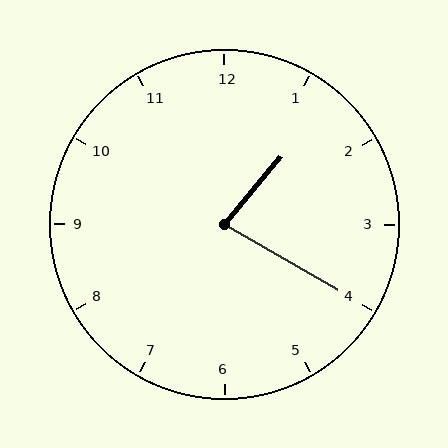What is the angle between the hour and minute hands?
Approximately 80 degrees.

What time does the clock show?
1:20.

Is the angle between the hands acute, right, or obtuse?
It is acute.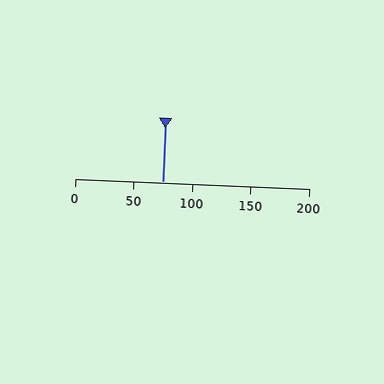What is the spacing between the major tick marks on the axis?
The major ticks are spaced 50 apart.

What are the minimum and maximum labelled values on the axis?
The axis runs from 0 to 200.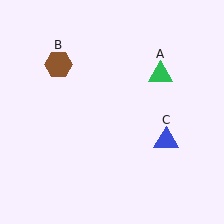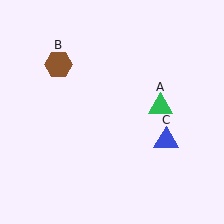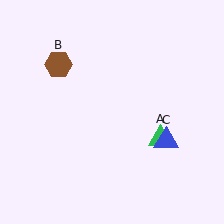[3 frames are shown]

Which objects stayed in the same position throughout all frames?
Brown hexagon (object B) and blue triangle (object C) remained stationary.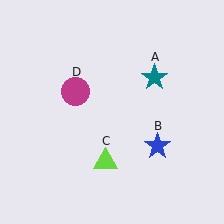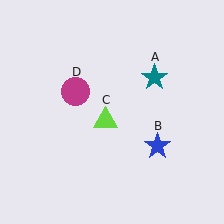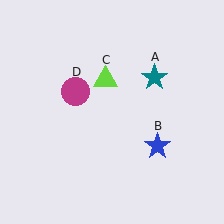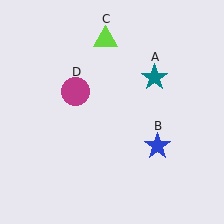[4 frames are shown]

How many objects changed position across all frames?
1 object changed position: lime triangle (object C).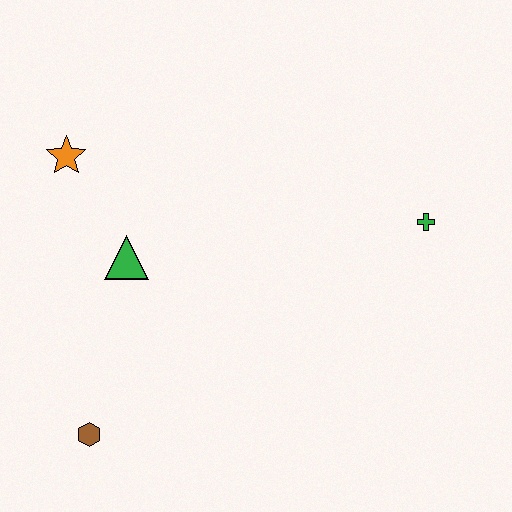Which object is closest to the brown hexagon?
The green triangle is closest to the brown hexagon.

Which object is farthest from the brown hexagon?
The green cross is farthest from the brown hexagon.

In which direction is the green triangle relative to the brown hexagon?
The green triangle is above the brown hexagon.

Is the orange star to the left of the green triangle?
Yes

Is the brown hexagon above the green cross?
No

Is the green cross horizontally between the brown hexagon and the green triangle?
No